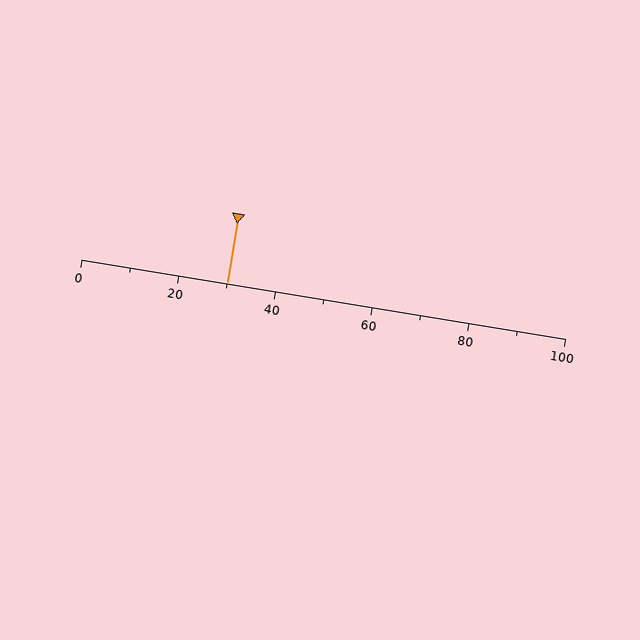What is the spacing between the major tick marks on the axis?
The major ticks are spaced 20 apart.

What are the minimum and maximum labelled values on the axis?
The axis runs from 0 to 100.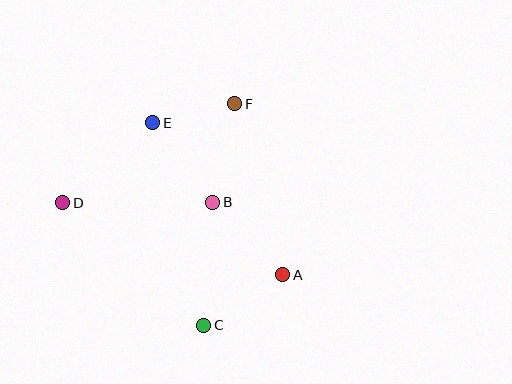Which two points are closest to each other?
Points E and F are closest to each other.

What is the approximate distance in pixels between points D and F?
The distance between D and F is approximately 199 pixels.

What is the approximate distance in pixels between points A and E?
The distance between A and E is approximately 200 pixels.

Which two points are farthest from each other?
Points A and D are farthest from each other.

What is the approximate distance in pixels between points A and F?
The distance between A and F is approximately 178 pixels.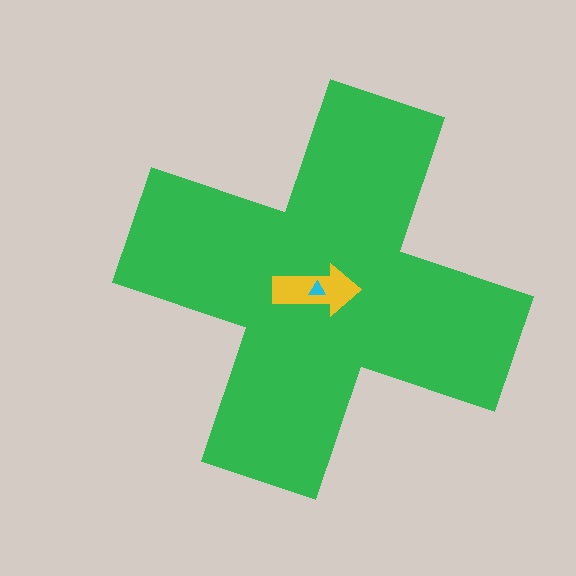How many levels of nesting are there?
3.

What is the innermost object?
The cyan triangle.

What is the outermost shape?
The green cross.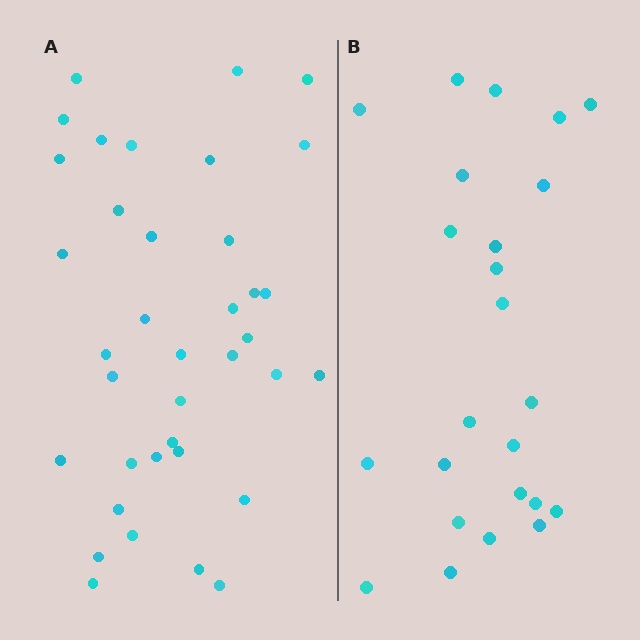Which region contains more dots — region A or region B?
Region A (the left region) has more dots.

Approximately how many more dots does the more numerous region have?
Region A has approximately 15 more dots than region B.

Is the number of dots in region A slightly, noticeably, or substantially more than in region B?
Region A has substantially more. The ratio is roughly 1.5 to 1.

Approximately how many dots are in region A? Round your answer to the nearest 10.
About 40 dots. (The exact count is 37, which rounds to 40.)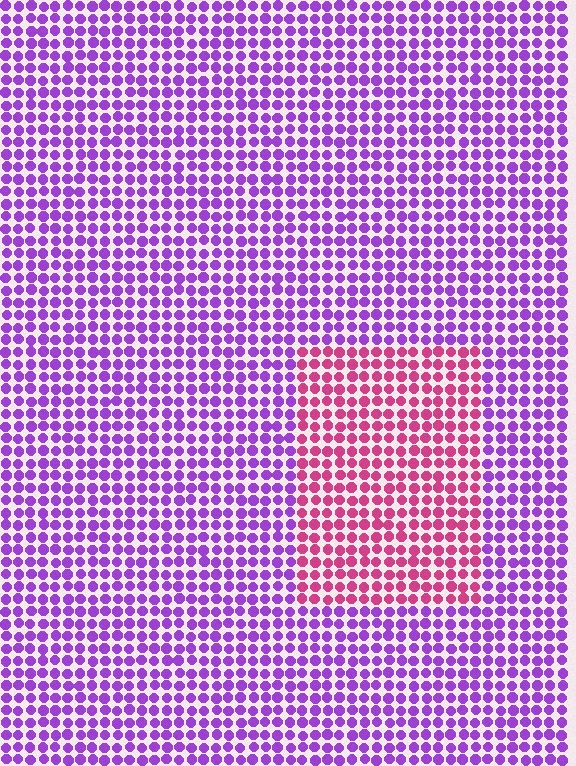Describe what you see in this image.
The image is filled with small purple elements in a uniform arrangement. A rectangle-shaped region is visible where the elements are tinted to a slightly different hue, forming a subtle color boundary.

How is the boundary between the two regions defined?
The boundary is defined purely by a slight shift in hue (about 51 degrees). Spacing, size, and orientation are identical on both sides.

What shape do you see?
I see a rectangle.